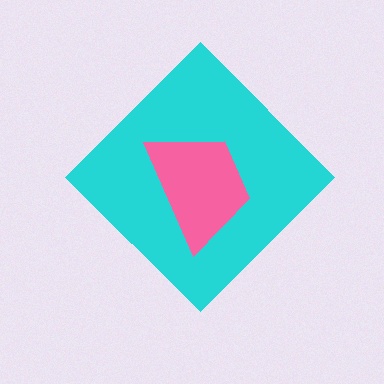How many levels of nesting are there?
2.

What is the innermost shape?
The pink trapezoid.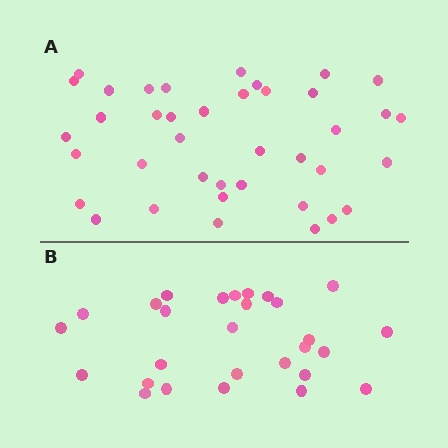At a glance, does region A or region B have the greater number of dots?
Region A (the top region) has more dots.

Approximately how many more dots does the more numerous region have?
Region A has roughly 12 or so more dots than region B.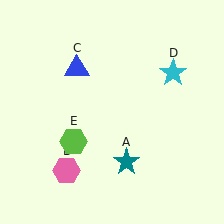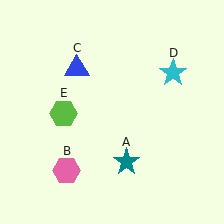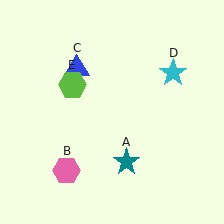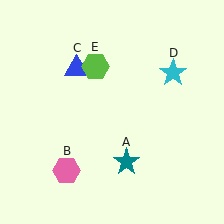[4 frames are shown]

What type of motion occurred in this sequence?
The lime hexagon (object E) rotated clockwise around the center of the scene.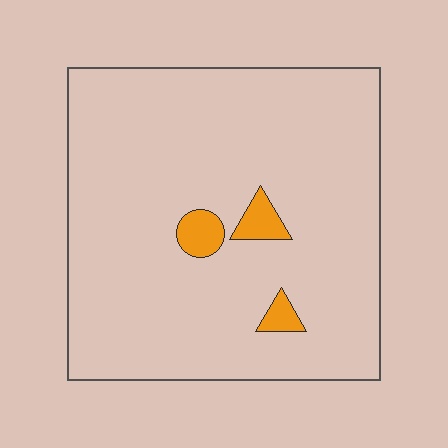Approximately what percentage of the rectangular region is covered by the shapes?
Approximately 5%.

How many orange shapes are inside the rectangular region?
3.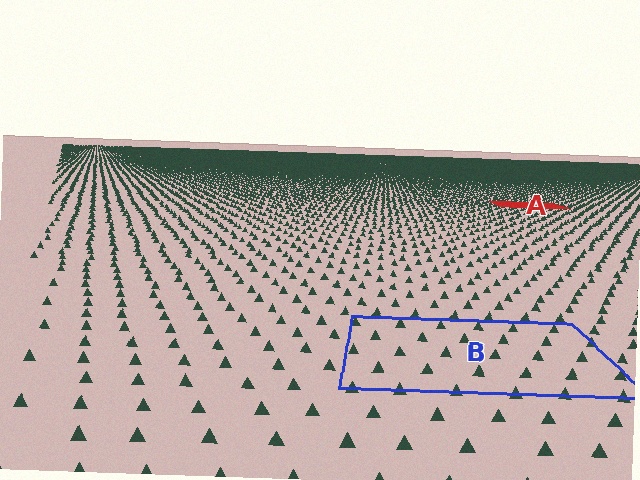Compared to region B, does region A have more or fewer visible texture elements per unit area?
Region A has more texture elements per unit area — they are packed more densely because it is farther away.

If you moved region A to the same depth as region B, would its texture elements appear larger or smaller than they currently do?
They would appear larger. At a closer depth, the same texture elements are projected at a bigger on-screen size.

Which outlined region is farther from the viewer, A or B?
Region A is farther from the viewer — the texture elements inside it appear smaller and more densely packed.